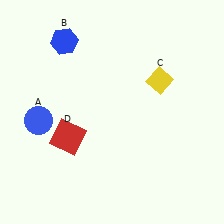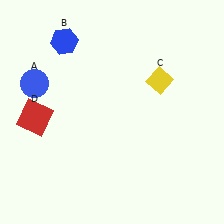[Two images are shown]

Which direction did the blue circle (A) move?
The blue circle (A) moved up.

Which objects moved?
The objects that moved are: the blue circle (A), the red square (D).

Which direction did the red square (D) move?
The red square (D) moved left.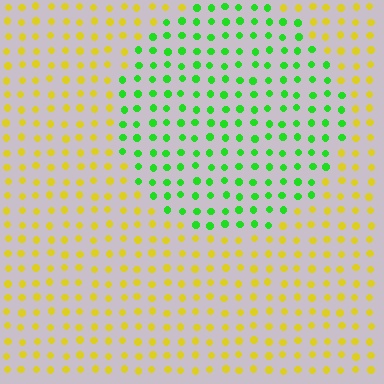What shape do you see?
I see a circle.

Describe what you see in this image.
The image is filled with small yellow elements in a uniform arrangement. A circle-shaped region is visible where the elements are tinted to a slightly different hue, forming a subtle color boundary.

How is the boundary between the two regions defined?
The boundary is defined purely by a slight shift in hue (about 64 degrees). Spacing, size, and orientation are identical on both sides.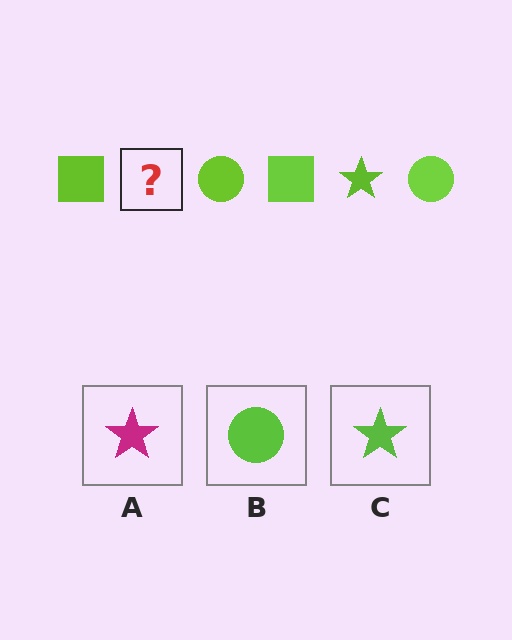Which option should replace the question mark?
Option C.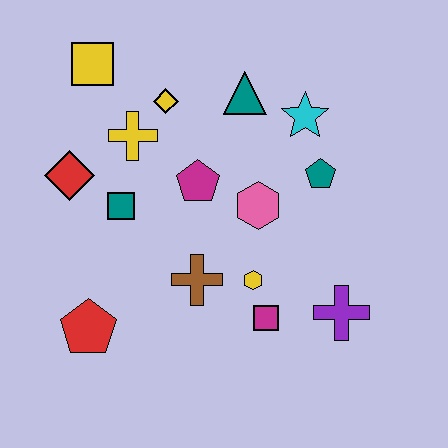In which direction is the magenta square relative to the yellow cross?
The magenta square is below the yellow cross.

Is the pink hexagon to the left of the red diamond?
No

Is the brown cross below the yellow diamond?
Yes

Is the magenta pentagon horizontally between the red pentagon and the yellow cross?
No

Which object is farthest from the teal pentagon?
The red pentagon is farthest from the teal pentagon.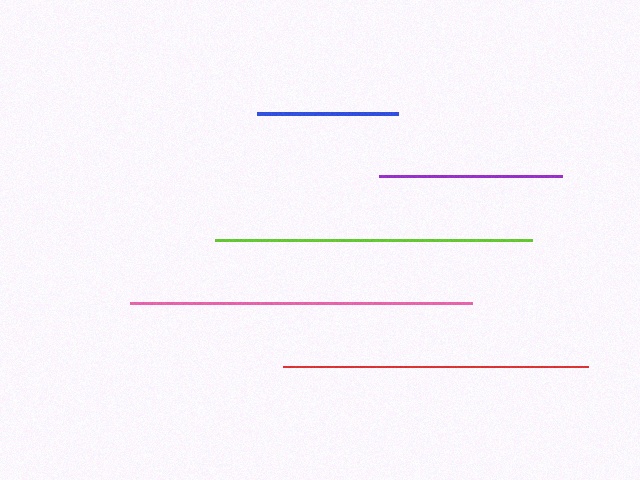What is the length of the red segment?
The red segment is approximately 305 pixels long.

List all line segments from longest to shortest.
From longest to shortest: pink, lime, red, purple, blue.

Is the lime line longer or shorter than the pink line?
The pink line is longer than the lime line.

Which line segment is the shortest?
The blue line is the shortest at approximately 141 pixels.